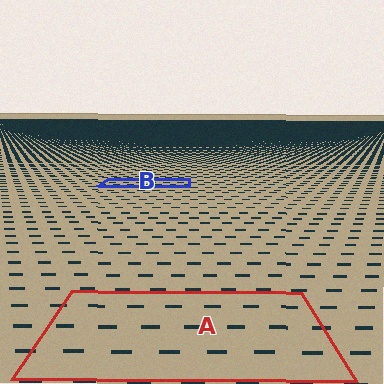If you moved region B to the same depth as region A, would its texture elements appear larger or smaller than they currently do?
They would appear larger. At a closer depth, the same texture elements are projected at a bigger on-screen size.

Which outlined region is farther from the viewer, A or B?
Region B is farther from the viewer — the texture elements inside it appear smaller and more densely packed.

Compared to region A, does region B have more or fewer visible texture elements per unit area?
Region B has more texture elements per unit area — they are packed more densely because it is farther away.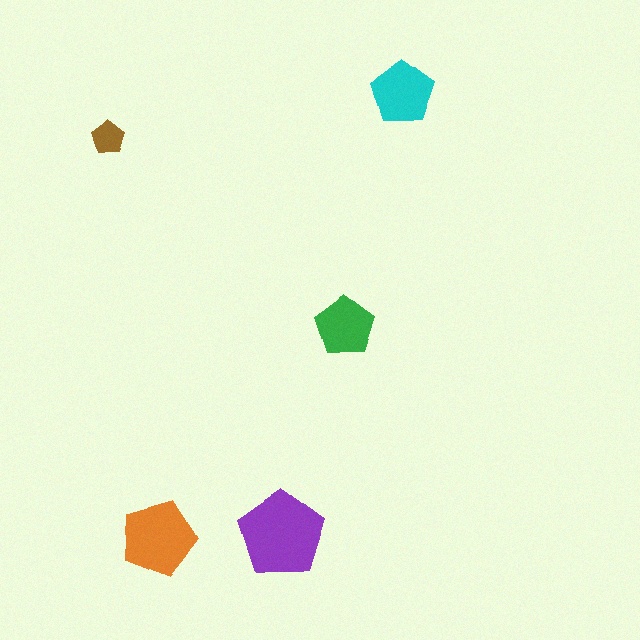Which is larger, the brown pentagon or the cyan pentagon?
The cyan one.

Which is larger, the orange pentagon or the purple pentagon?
The purple one.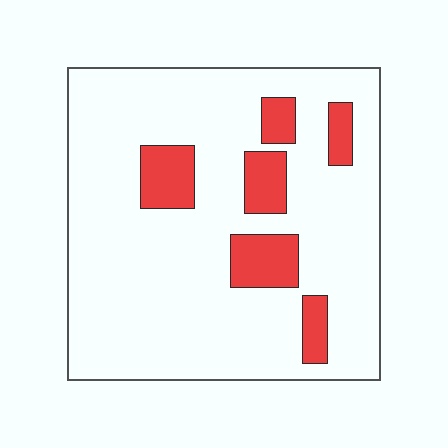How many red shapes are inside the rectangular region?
6.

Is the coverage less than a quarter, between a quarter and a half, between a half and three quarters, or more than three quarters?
Less than a quarter.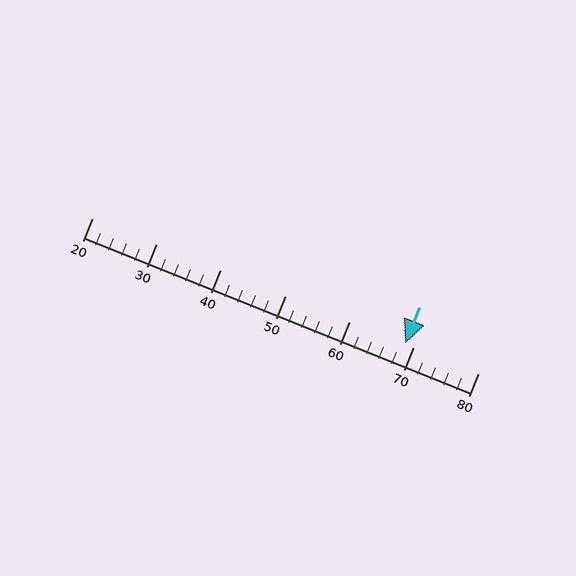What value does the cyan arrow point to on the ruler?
The cyan arrow points to approximately 69.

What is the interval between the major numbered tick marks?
The major tick marks are spaced 10 units apart.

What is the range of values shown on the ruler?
The ruler shows values from 20 to 80.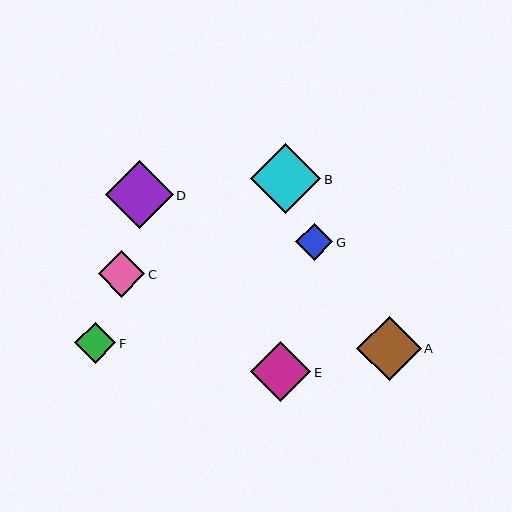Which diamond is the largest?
Diamond B is the largest with a size of approximately 70 pixels.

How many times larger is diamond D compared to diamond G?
Diamond D is approximately 1.8 times the size of diamond G.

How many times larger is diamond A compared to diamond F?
Diamond A is approximately 1.6 times the size of diamond F.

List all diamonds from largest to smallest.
From largest to smallest: B, D, A, E, C, F, G.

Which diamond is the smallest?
Diamond G is the smallest with a size of approximately 37 pixels.